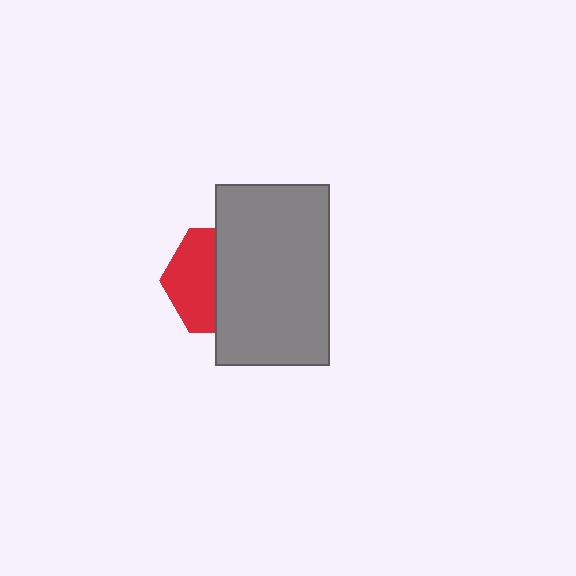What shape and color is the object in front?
The object in front is a gray rectangle.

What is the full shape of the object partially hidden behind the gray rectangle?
The partially hidden object is a red hexagon.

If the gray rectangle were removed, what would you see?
You would see the complete red hexagon.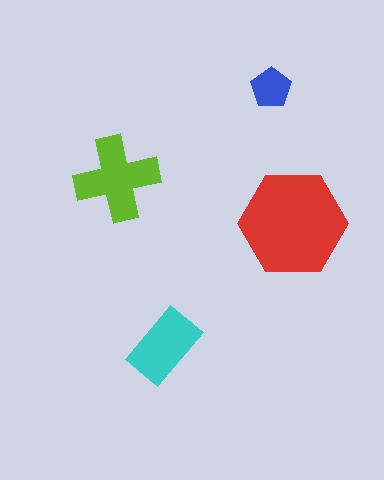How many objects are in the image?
There are 4 objects in the image.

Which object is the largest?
The red hexagon.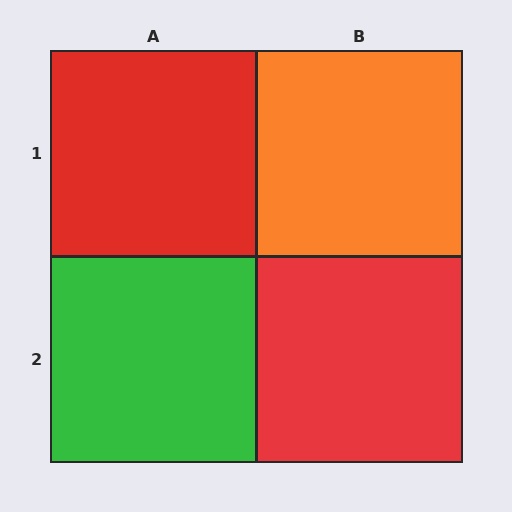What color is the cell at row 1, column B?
Orange.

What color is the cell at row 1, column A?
Red.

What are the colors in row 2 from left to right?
Green, red.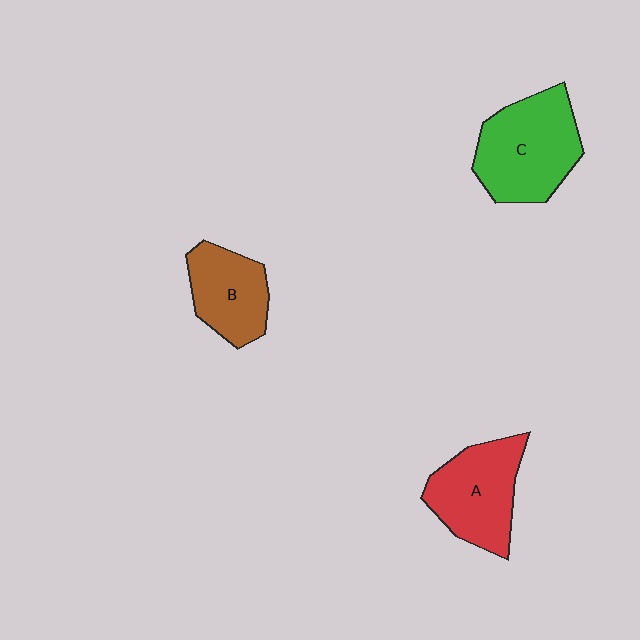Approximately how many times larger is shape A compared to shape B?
Approximately 1.3 times.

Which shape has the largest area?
Shape C (green).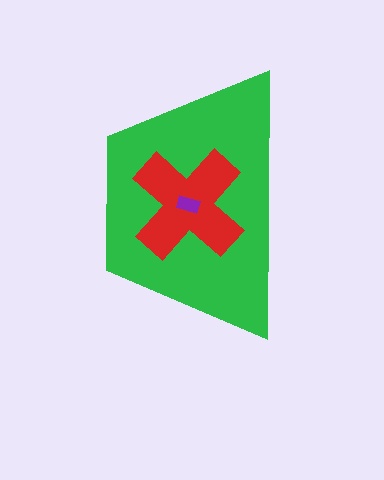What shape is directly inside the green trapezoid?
The red cross.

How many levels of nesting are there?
3.